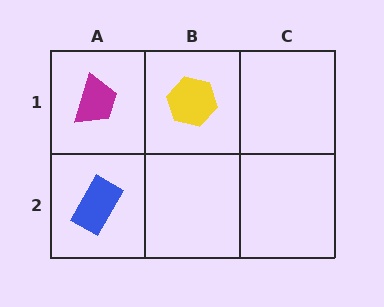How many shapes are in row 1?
2 shapes.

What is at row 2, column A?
A blue rectangle.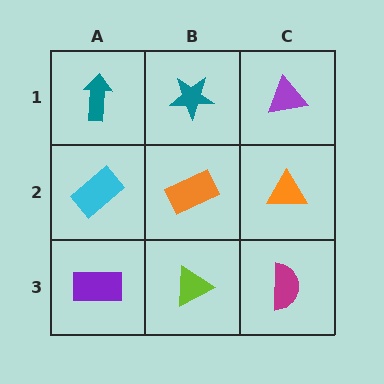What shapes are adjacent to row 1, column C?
An orange triangle (row 2, column C), a teal star (row 1, column B).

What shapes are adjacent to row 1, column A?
A cyan rectangle (row 2, column A), a teal star (row 1, column B).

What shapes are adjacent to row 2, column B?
A teal star (row 1, column B), a lime triangle (row 3, column B), a cyan rectangle (row 2, column A), an orange triangle (row 2, column C).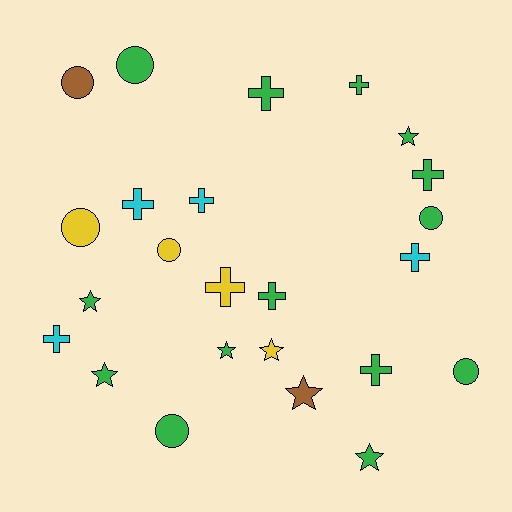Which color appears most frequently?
Green, with 14 objects.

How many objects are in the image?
There are 24 objects.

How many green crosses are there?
There are 5 green crosses.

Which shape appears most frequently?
Cross, with 10 objects.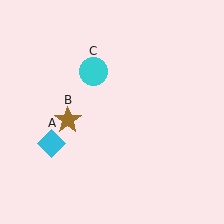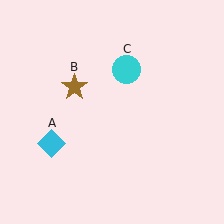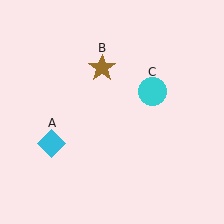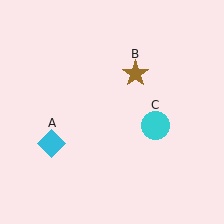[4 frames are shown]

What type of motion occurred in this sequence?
The brown star (object B), cyan circle (object C) rotated clockwise around the center of the scene.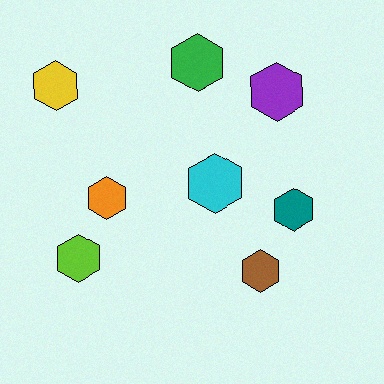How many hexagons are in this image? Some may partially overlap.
There are 8 hexagons.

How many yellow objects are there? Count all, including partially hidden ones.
There is 1 yellow object.